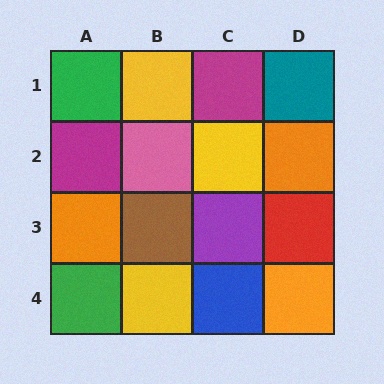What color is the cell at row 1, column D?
Teal.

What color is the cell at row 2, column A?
Magenta.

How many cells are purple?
1 cell is purple.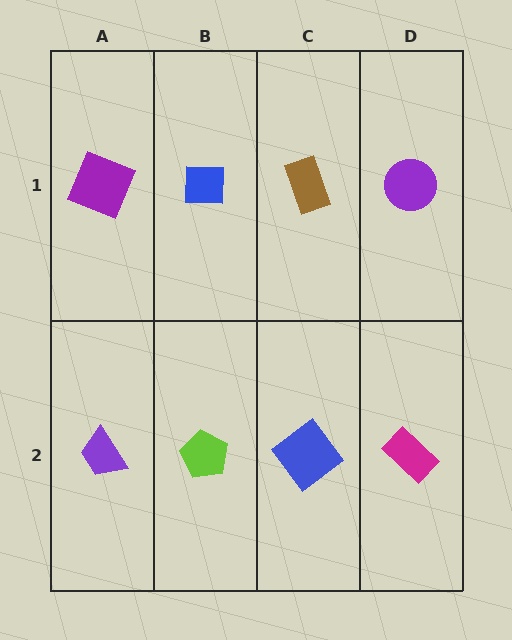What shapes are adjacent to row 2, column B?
A blue square (row 1, column B), a purple trapezoid (row 2, column A), a blue diamond (row 2, column C).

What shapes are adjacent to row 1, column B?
A lime pentagon (row 2, column B), a purple square (row 1, column A), a brown rectangle (row 1, column C).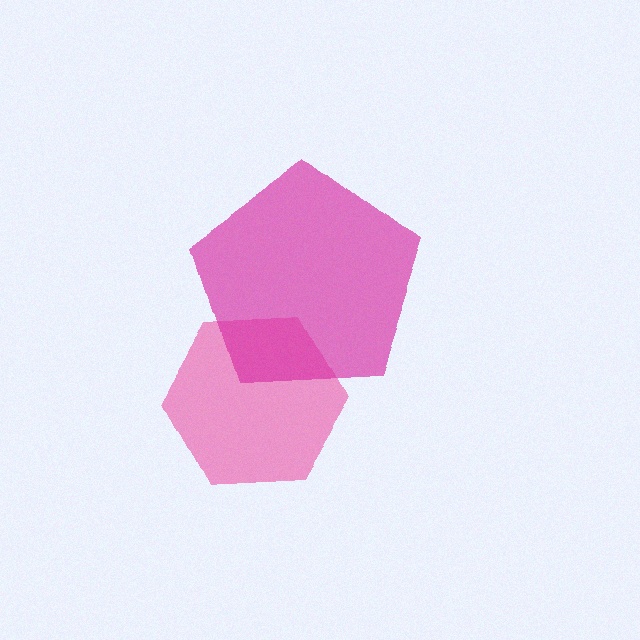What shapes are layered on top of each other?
The layered shapes are: a pink hexagon, a magenta pentagon.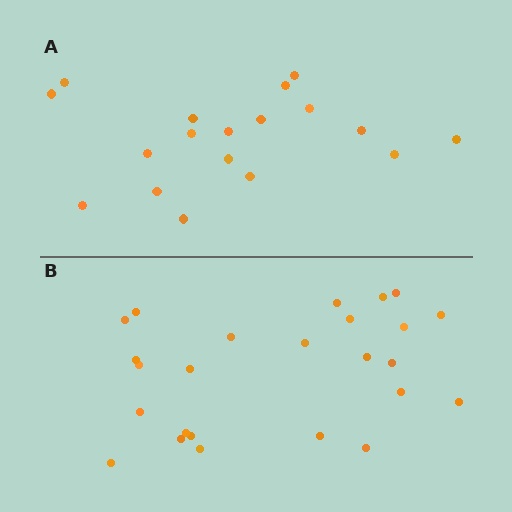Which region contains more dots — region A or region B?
Region B (the bottom region) has more dots.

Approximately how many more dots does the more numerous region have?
Region B has roughly 8 or so more dots than region A.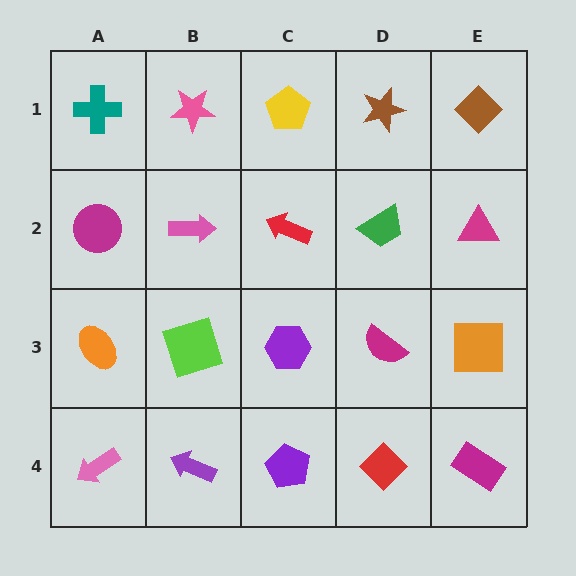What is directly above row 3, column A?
A magenta circle.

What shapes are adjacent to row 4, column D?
A magenta semicircle (row 3, column D), a purple pentagon (row 4, column C), a magenta rectangle (row 4, column E).